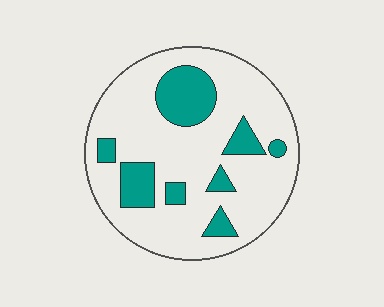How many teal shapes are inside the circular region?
8.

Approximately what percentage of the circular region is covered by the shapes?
Approximately 20%.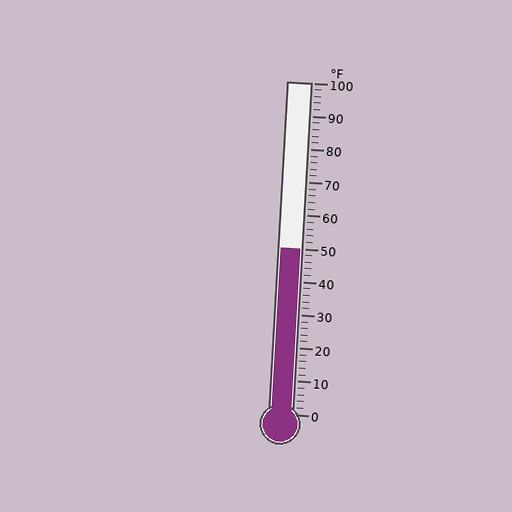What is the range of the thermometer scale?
The thermometer scale ranges from 0°F to 100°F.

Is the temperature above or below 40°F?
The temperature is above 40°F.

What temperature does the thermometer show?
The thermometer shows approximately 50°F.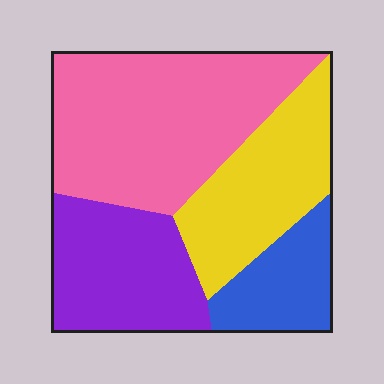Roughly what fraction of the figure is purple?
Purple covers 23% of the figure.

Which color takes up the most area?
Pink, at roughly 40%.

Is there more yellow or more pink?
Pink.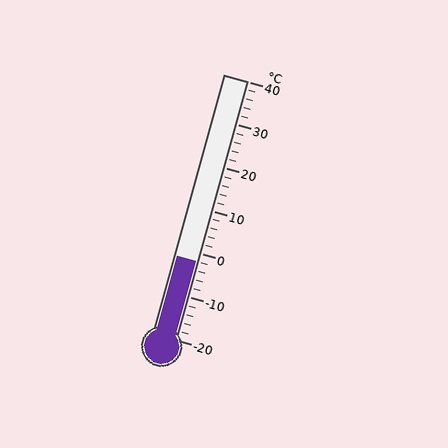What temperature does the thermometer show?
The thermometer shows approximately -2°C.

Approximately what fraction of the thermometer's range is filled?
The thermometer is filled to approximately 30% of its range.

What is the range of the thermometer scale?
The thermometer scale ranges from -20°C to 40°C.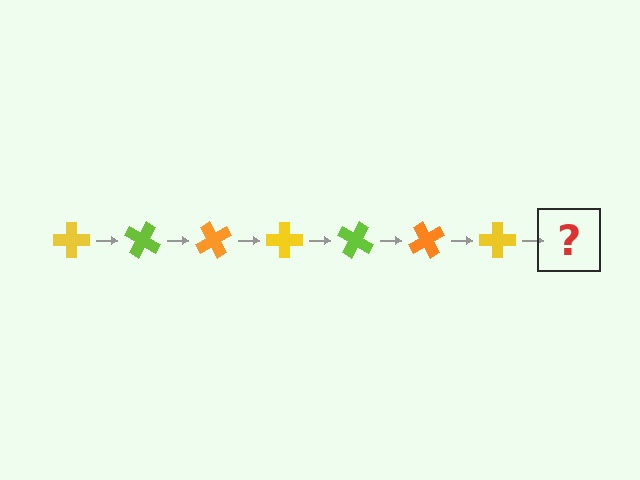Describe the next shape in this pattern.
It should be a lime cross, rotated 210 degrees from the start.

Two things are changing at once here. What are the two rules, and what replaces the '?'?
The two rules are that it rotates 30 degrees each step and the color cycles through yellow, lime, and orange. The '?' should be a lime cross, rotated 210 degrees from the start.